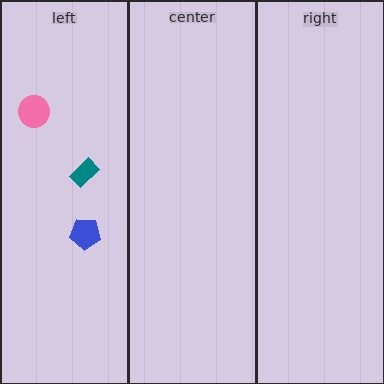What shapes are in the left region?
The pink circle, the teal rectangle, the blue pentagon.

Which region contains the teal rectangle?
The left region.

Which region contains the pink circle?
The left region.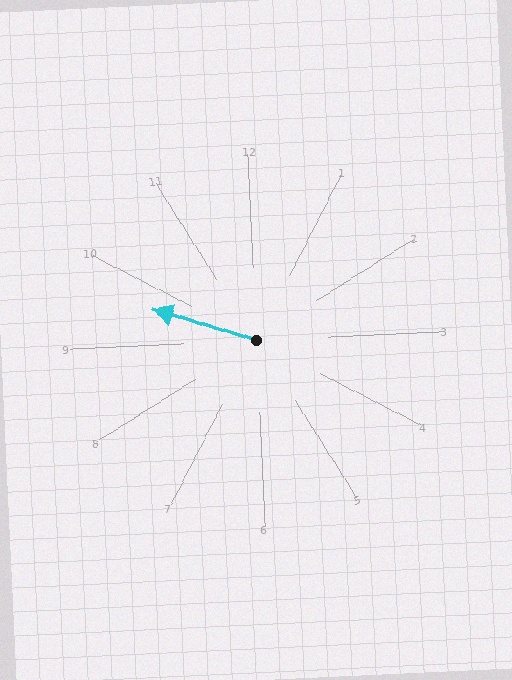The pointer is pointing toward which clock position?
Roughly 10 o'clock.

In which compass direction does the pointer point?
West.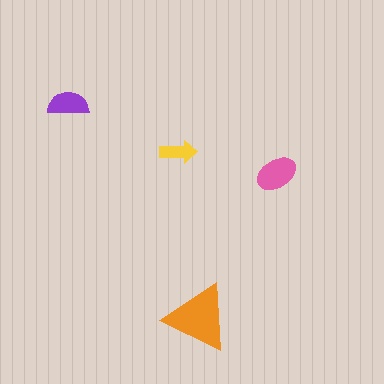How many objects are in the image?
There are 4 objects in the image.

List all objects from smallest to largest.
The yellow arrow, the purple semicircle, the pink ellipse, the orange triangle.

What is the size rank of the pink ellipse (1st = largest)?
2nd.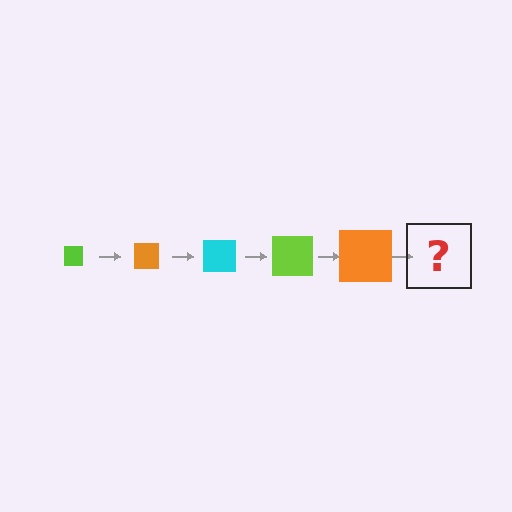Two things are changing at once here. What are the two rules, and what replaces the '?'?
The two rules are that the square grows larger each step and the color cycles through lime, orange, and cyan. The '?' should be a cyan square, larger than the previous one.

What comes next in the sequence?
The next element should be a cyan square, larger than the previous one.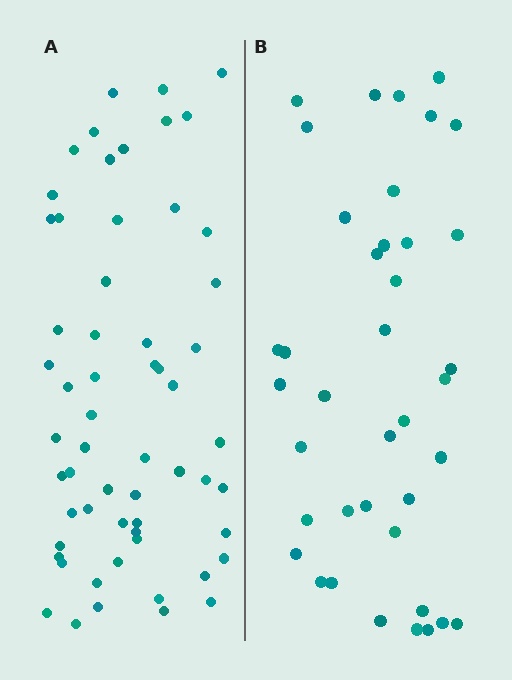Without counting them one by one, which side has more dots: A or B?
Region A (the left region) has more dots.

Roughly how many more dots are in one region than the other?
Region A has approximately 20 more dots than region B.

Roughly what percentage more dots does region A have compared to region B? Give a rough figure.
About 50% more.